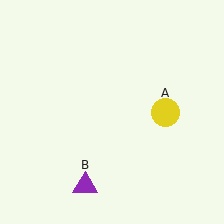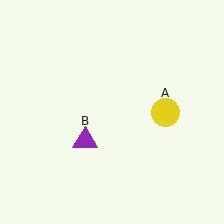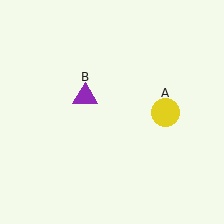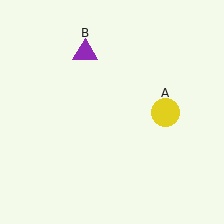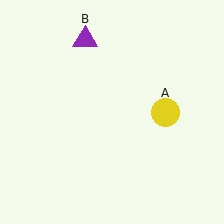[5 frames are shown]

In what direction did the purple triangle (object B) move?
The purple triangle (object B) moved up.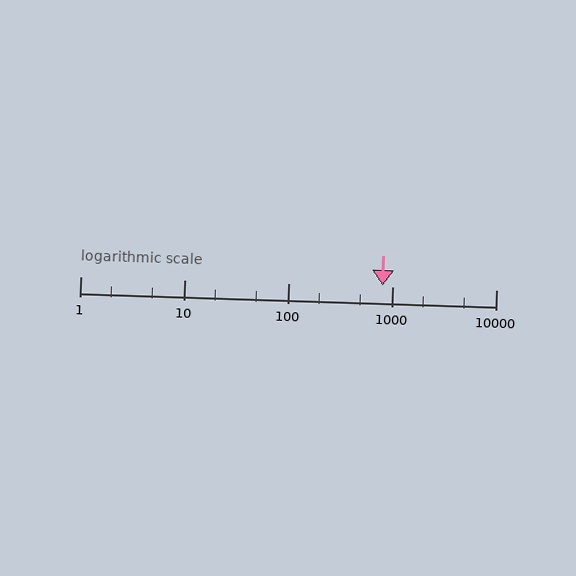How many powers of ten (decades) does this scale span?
The scale spans 4 decades, from 1 to 10000.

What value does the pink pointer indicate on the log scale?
The pointer indicates approximately 810.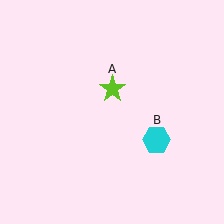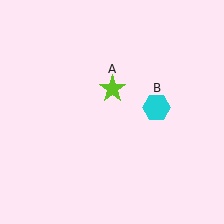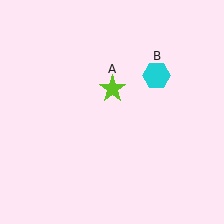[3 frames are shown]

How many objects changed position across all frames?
1 object changed position: cyan hexagon (object B).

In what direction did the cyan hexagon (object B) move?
The cyan hexagon (object B) moved up.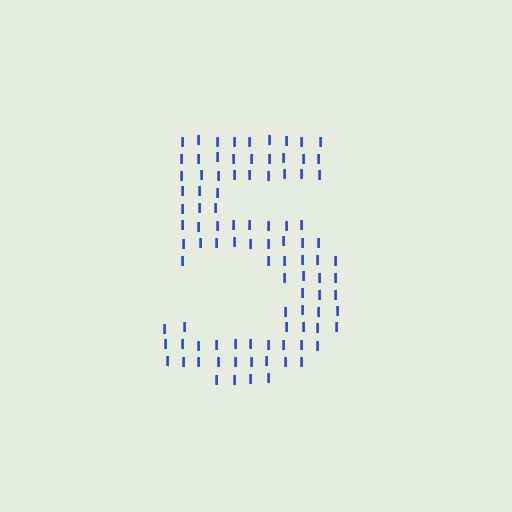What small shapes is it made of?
It is made of small letter I's.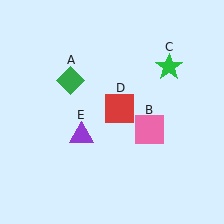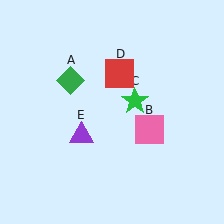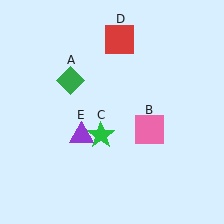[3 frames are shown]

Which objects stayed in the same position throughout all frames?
Green diamond (object A) and pink square (object B) and purple triangle (object E) remained stationary.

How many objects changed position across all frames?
2 objects changed position: green star (object C), red square (object D).